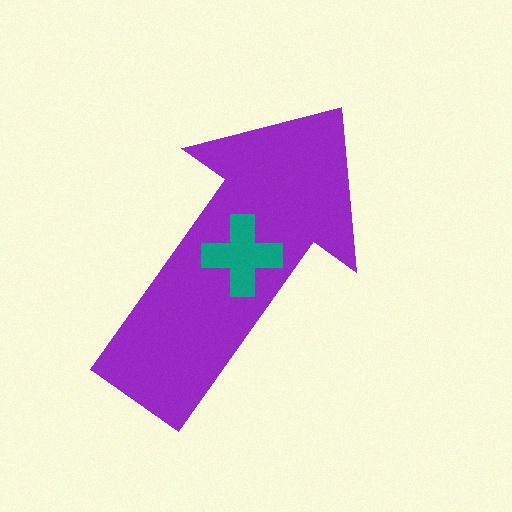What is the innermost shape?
The teal cross.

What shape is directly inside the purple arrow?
The teal cross.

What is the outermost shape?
The purple arrow.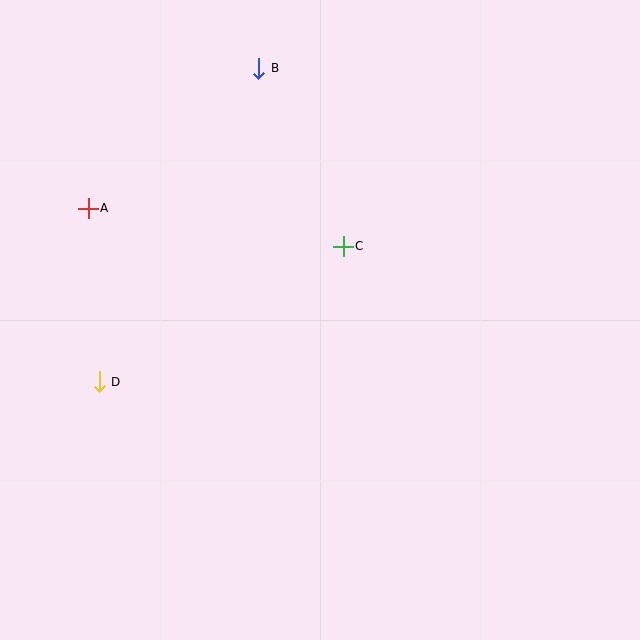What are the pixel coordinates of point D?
Point D is at (99, 382).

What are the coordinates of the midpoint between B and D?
The midpoint between B and D is at (179, 225).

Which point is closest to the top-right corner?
Point C is closest to the top-right corner.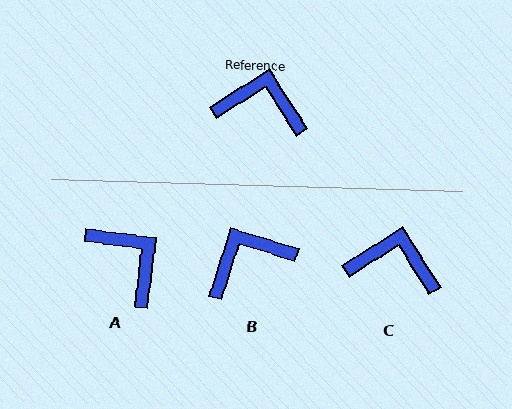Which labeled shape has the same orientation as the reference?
C.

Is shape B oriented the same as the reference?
No, it is off by about 40 degrees.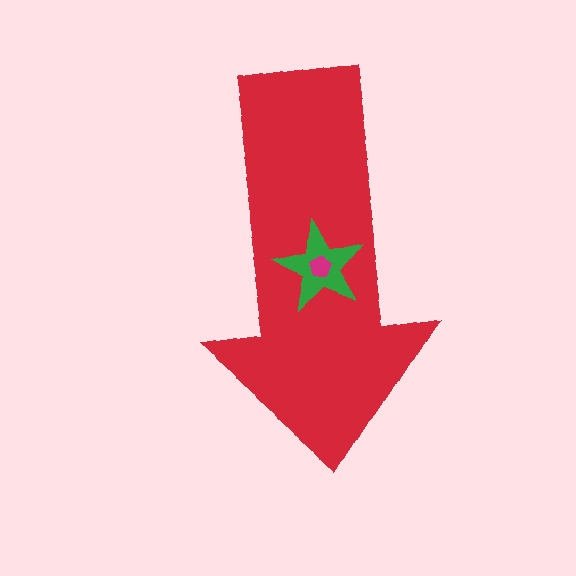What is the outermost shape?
The red arrow.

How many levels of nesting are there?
3.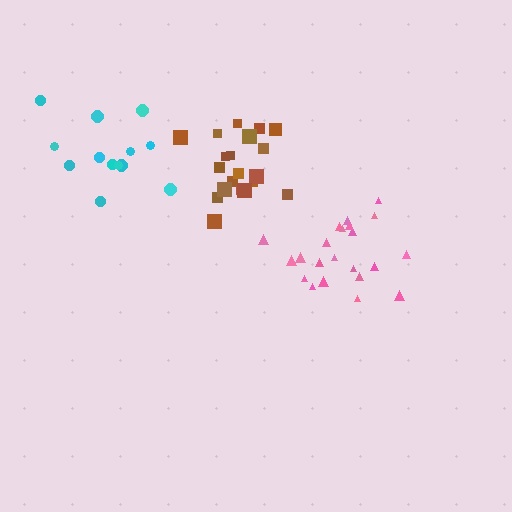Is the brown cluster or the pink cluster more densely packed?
Brown.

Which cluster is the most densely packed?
Brown.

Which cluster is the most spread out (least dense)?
Cyan.